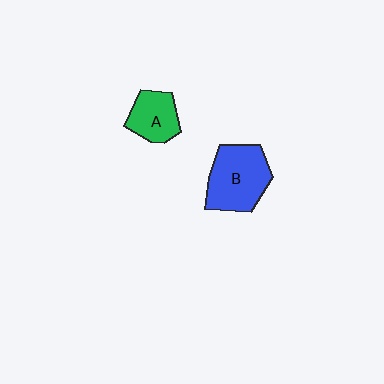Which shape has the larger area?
Shape B (blue).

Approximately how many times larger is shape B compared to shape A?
Approximately 1.6 times.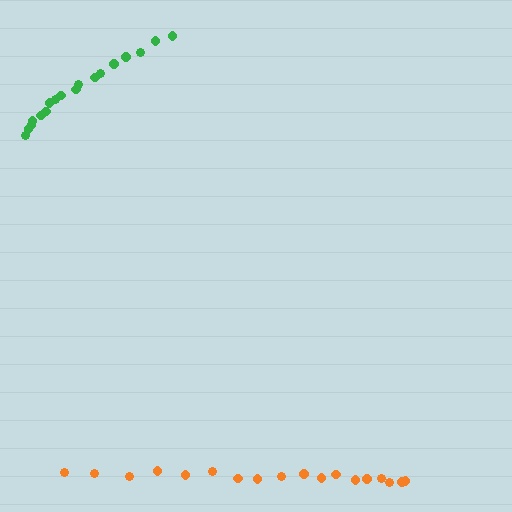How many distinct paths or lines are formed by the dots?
There are 2 distinct paths.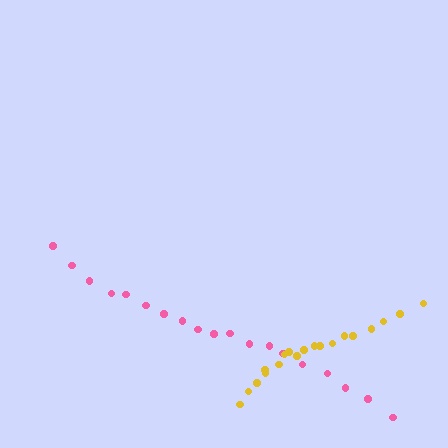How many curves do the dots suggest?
There are 2 distinct paths.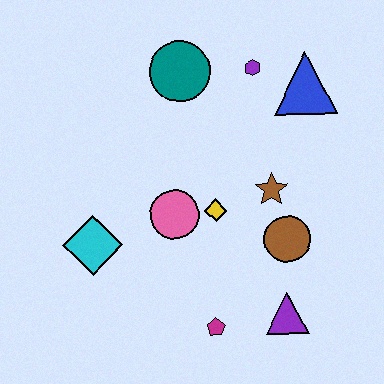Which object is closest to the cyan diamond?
The pink circle is closest to the cyan diamond.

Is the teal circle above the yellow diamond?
Yes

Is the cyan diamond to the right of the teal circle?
No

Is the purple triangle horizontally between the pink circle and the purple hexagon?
No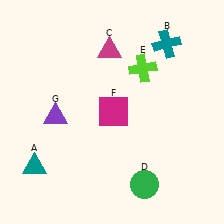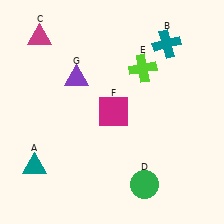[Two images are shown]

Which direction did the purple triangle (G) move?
The purple triangle (G) moved up.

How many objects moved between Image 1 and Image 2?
2 objects moved between the two images.